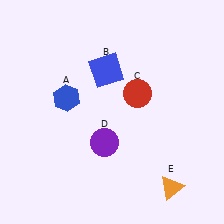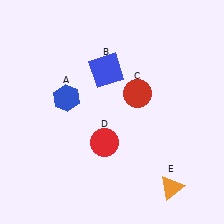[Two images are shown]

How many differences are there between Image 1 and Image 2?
There is 1 difference between the two images.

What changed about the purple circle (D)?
In Image 1, D is purple. In Image 2, it changed to red.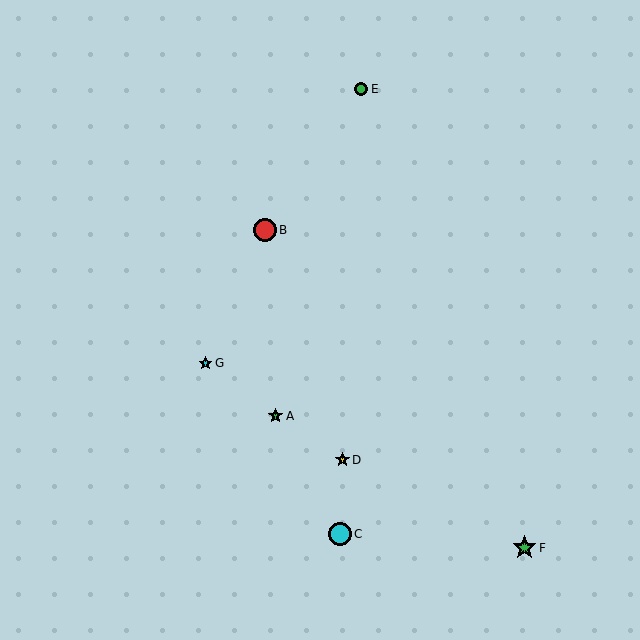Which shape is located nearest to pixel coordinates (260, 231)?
The red circle (labeled B) at (265, 230) is nearest to that location.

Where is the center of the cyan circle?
The center of the cyan circle is at (340, 534).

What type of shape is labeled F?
Shape F is a green star.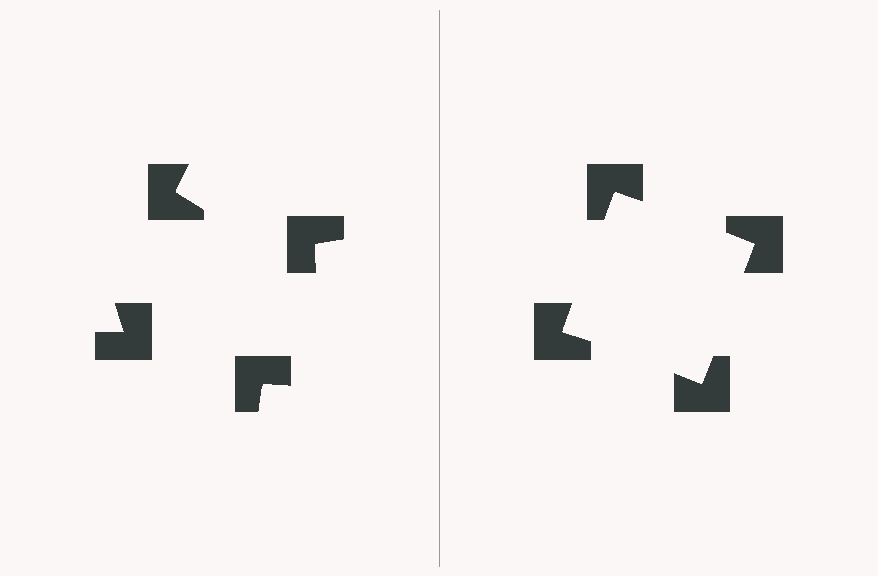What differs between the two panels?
The notched squares are positioned identically on both sides; only the wedge orientations differ. On the right they align to a square; on the left they are misaligned.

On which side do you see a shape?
An illusory square appears on the right side. On the left side the wedge cuts are rotated, so no coherent shape forms.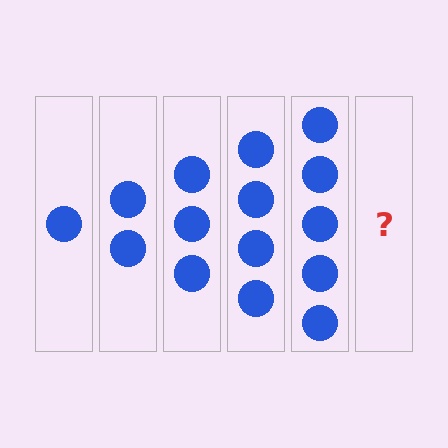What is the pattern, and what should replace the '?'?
The pattern is that each step adds one more circle. The '?' should be 6 circles.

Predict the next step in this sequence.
The next step is 6 circles.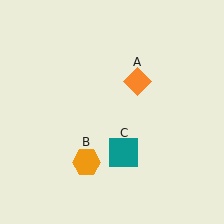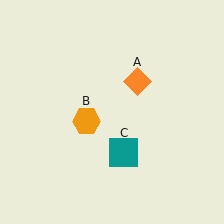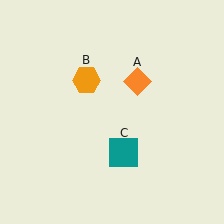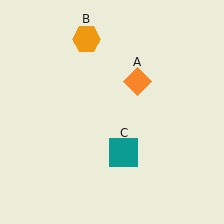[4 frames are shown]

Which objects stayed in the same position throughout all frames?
Orange diamond (object A) and teal square (object C) remained stationary.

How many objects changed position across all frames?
1 object changed position: orange hexagon (object B).